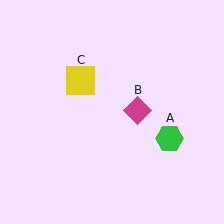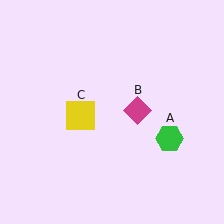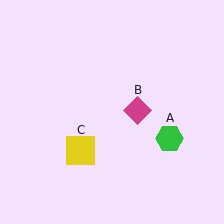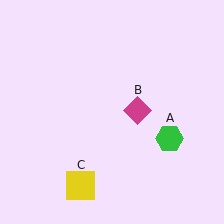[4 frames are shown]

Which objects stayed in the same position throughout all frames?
Green hexagon (object A) and magenta diamond (object B) remained stationary.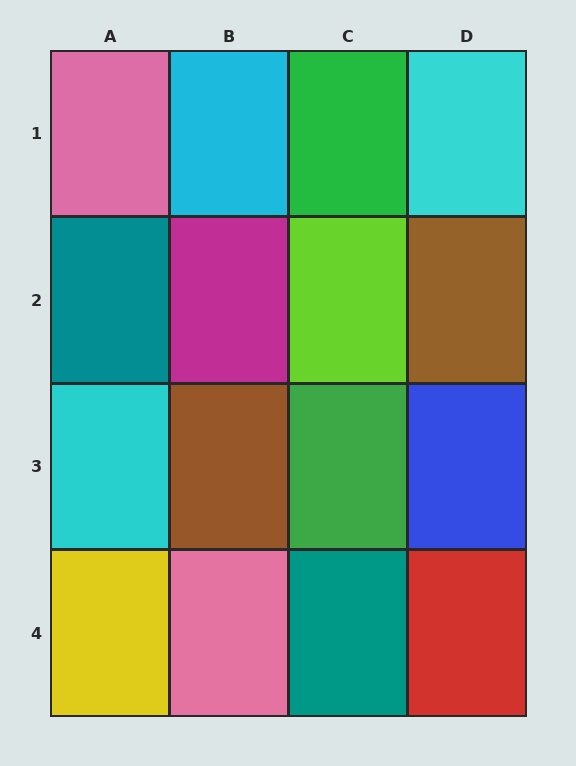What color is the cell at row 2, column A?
Teal.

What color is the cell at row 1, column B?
Cyan.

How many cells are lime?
1 cell is lime.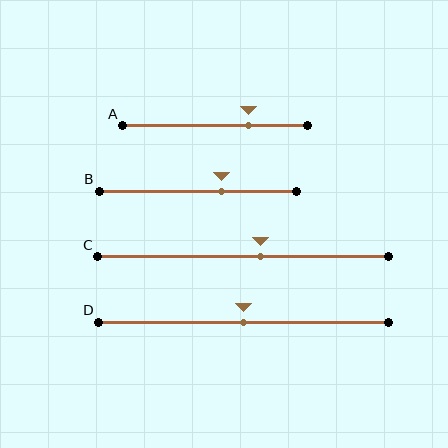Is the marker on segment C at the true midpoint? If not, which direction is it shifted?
No, the marker on segment C is shifted to the right by about 6% of the segment length.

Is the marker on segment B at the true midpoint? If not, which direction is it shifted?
No, the marker on segment B is shifted to the right by about 12% of the segment length.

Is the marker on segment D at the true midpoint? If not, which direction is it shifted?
Yes, the marker on segment D is at the true midpoint.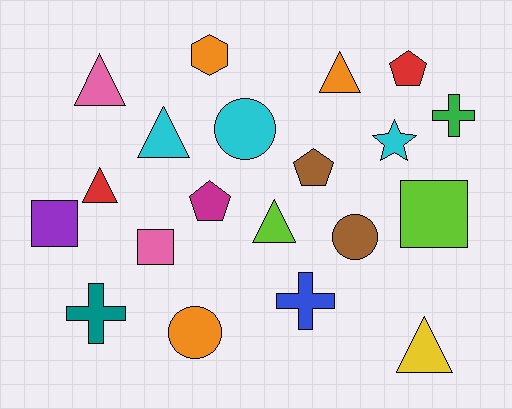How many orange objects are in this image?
There are 3 orange objects.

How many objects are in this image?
There are 20 objects.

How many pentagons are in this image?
There are 3 pentagons.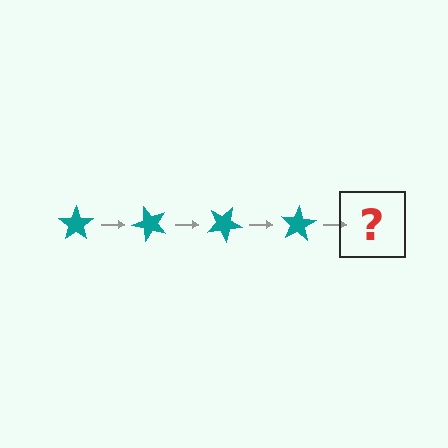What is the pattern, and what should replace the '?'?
The pattern is that the star rotates 50 degrees each step. The '?' should be a teal star rotated 200 degrees.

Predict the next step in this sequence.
The next step is a teal star rotated 200 degrees.